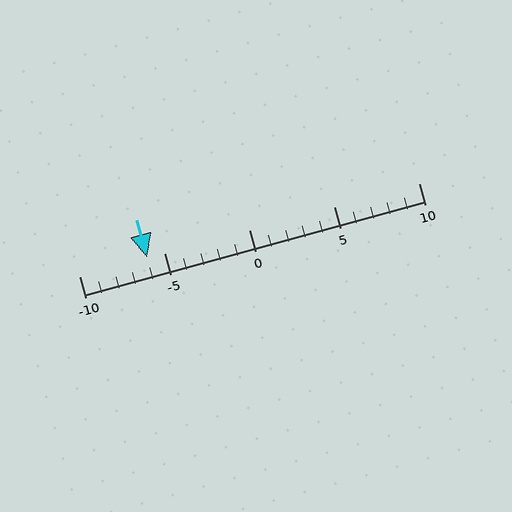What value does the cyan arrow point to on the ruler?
The cyan arrow points to approximately -6.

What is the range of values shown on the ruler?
The ruler shows values from -10 to 10.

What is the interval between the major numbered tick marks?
The major tick marks are spaced 5 units apart.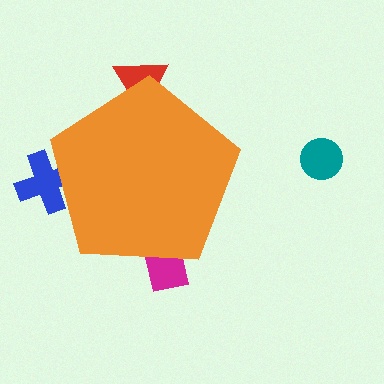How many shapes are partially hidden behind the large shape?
3 shapes are partially hidden.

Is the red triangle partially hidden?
Yes, the red triangle is partially hidden behind the orange pentagon.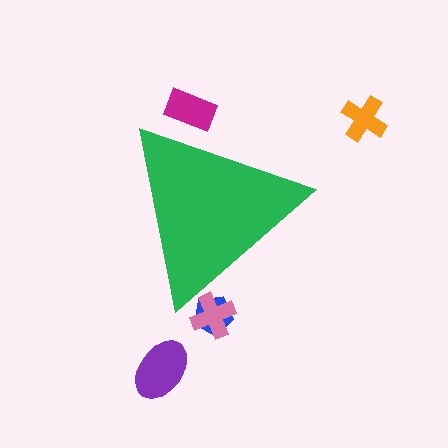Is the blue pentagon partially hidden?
Yes, the blue pentagon is partially hidden behind the green triangle.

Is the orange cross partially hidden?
No, the orange cross is fully visible.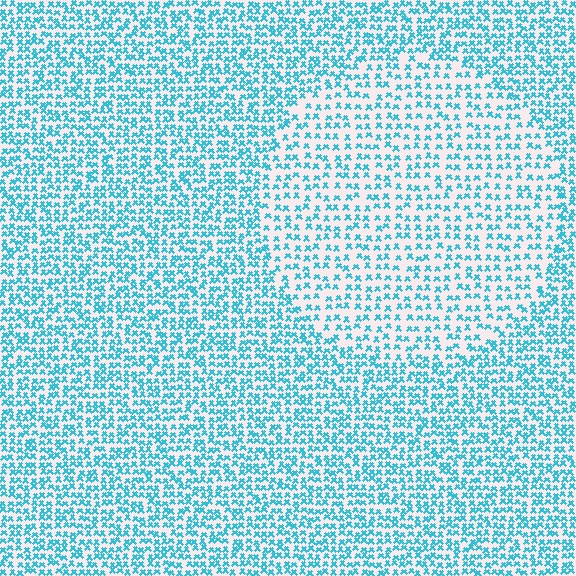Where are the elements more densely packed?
The elements are more densely packed outside the circle boundary.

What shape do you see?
I see a circle.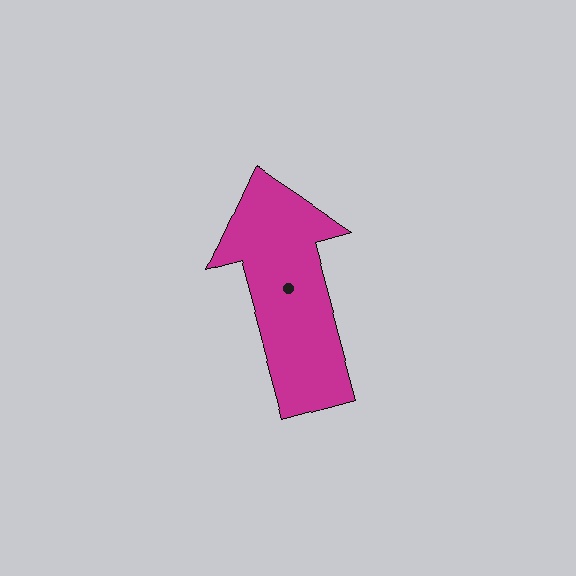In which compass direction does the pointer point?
North.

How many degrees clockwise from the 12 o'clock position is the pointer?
Approximately 345 degrees.